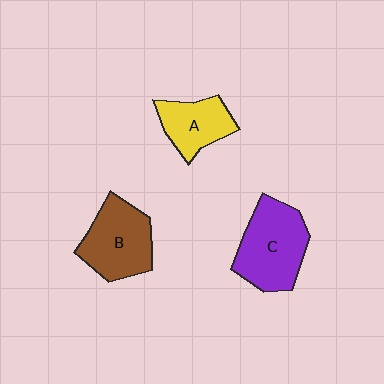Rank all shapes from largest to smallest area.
From largest to smallest: C (purple), B (brown), A (yellow).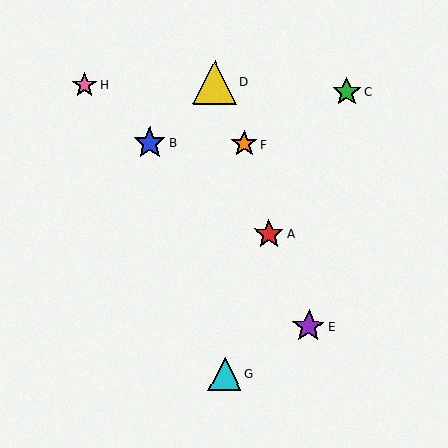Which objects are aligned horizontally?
Objects B, F are aligned horizontally.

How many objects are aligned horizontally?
2 objects (B, F) are aligned horizontally.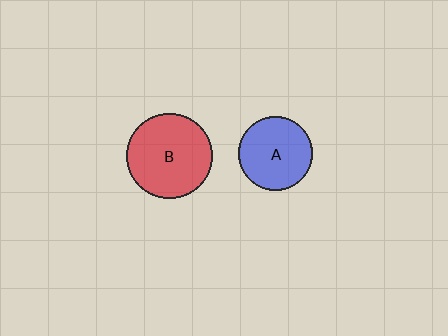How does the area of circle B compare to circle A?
Approximately 1.3 times.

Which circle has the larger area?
Circle B (red).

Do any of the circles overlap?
No, none of the circles overlap.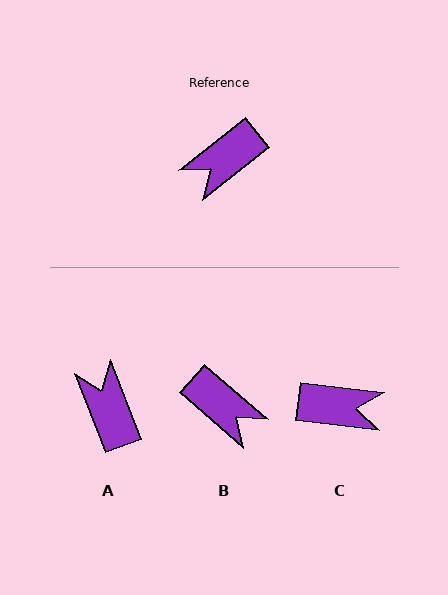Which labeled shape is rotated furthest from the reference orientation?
C, about 134 degrees away.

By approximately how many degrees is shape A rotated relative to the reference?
Approximately 108 degrees clockwise.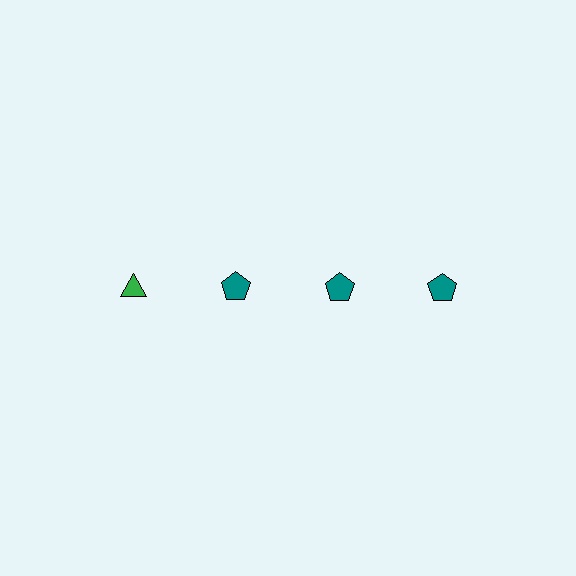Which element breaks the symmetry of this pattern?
The green triangle in the top row, leftmost column breaks the symmetry. All other shapes are teal pentagons.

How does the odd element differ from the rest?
It differs in both color (green instead of teal) and shape (triangle instead of pentagon).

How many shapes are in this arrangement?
There are 4 shapes arranged in a grid pattern.